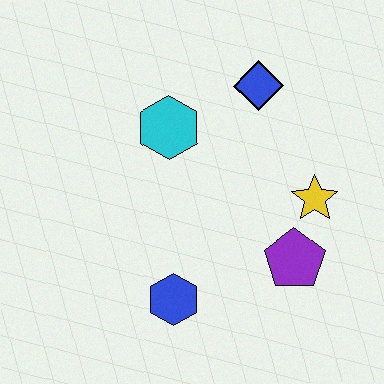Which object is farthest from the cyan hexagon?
The purple pentagon is farthest from the cyan hexagon.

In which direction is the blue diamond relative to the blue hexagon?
The blue diamond is above the blue hexagon.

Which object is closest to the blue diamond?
The cyan hexagon is closest to the blue diamond.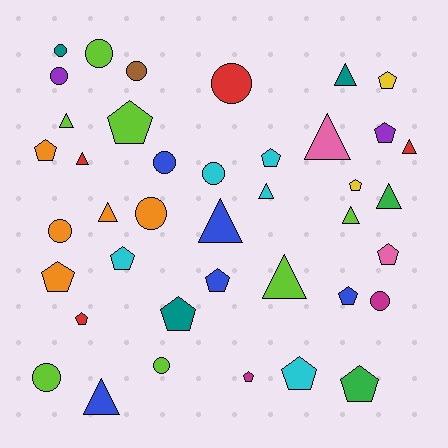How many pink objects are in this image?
There are 2 pink objects.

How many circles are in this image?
There are 12 circles.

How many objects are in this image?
There are 40 objects.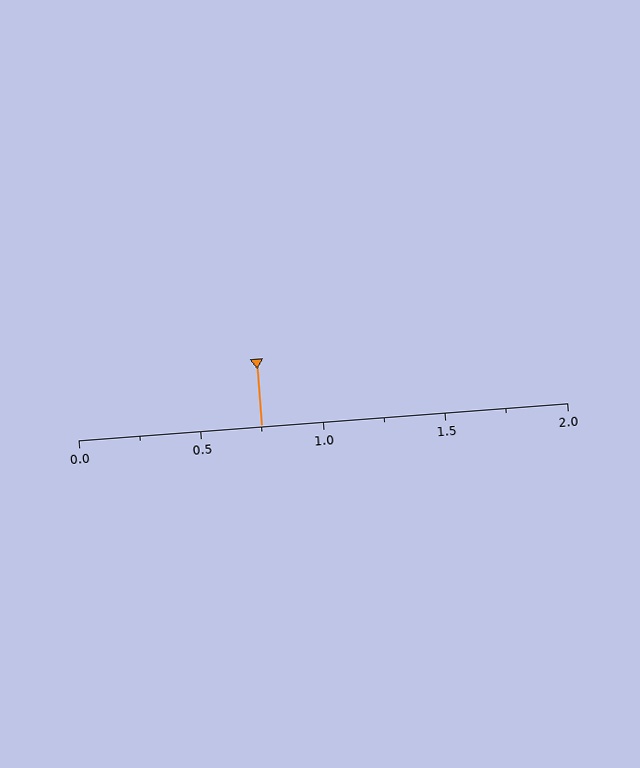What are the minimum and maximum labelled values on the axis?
The axis runs from 0.0 to 2.0.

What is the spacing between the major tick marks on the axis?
The major ticks are spaced 0.5 apart.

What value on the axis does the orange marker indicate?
The marker indicates approximately 0.75.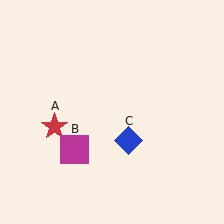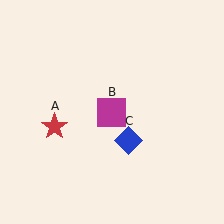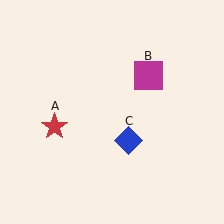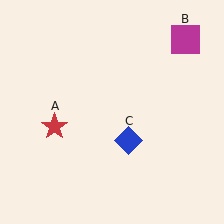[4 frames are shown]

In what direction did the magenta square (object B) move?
The magenta square (object B) moved up and to the right.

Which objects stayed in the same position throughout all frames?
Red star (object A) and blue diamond (object C) remained stationary.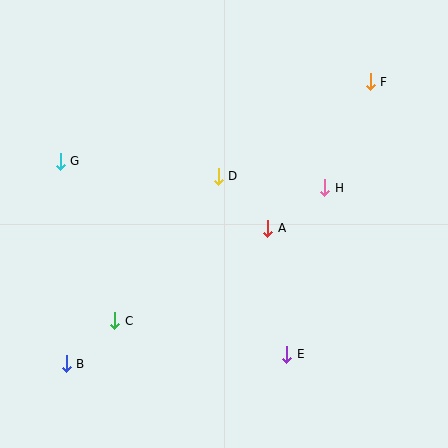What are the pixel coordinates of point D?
Point D is at (218, 176).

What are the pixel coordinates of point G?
Point G is at (60, 161).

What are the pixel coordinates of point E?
Point E is at (287, 354).